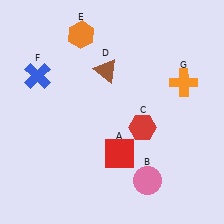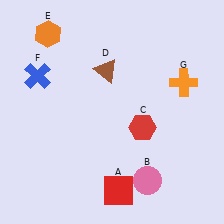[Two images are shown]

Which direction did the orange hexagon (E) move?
The orange hexagon (E) moved left.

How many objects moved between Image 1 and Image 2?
2 objects moved between the two images.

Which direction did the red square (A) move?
The red square (A) moved down.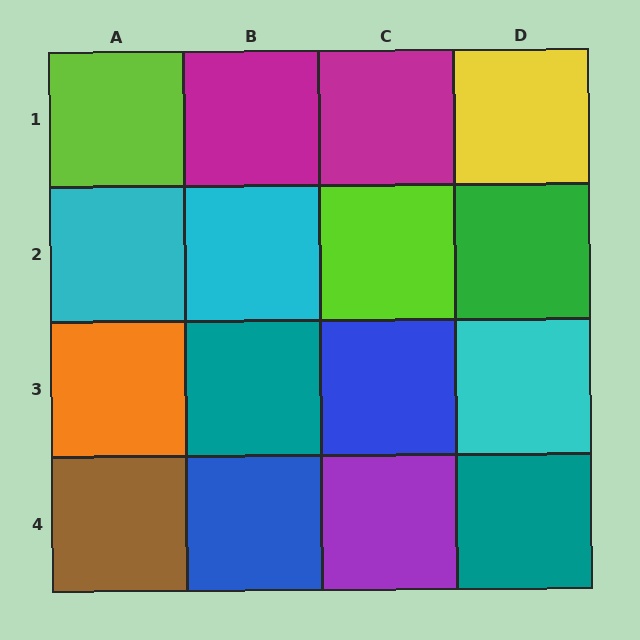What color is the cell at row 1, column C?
Magenta.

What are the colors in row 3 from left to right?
Orange, teal, blue, cyan.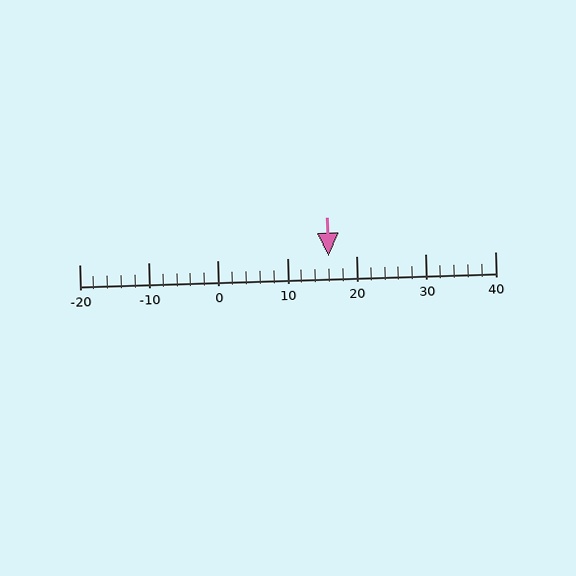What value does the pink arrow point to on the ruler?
The pink arrow points to approximately 16.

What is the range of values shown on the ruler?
The ruler shows values from -20 to 40.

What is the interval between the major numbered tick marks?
The major tick marks are spaced 10 units apart.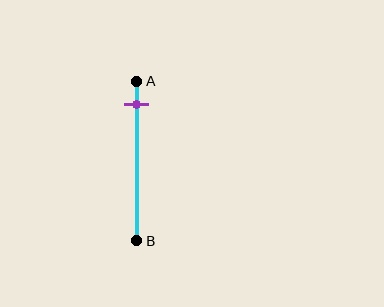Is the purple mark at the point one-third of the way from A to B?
No, the mark is at about 15% from A, not at the 33% one-third point.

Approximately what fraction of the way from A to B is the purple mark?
The purple mark is approximately 15% of the way from A to B.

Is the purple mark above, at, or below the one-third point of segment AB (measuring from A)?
The purple mark is above the one-third point of segment AB.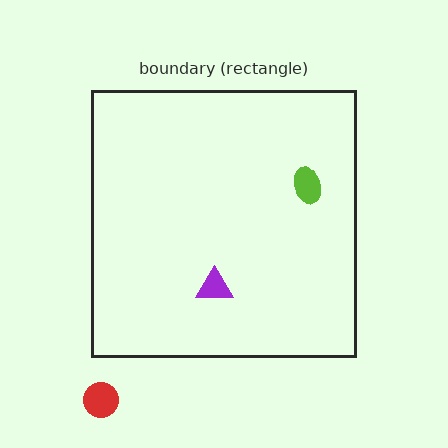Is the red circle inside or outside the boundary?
Outside.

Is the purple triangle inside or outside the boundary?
Inside.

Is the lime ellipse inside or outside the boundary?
Inside.